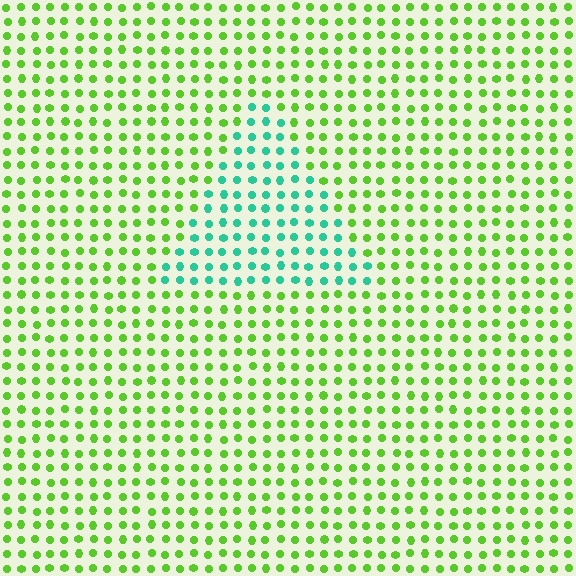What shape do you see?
I see a triangle.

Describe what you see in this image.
The image is filled with small lime elements in a uniform arrangement. A triangle-shaped region is visible where the elements are tinted to a slightly different hue, forming a subtle color boundary.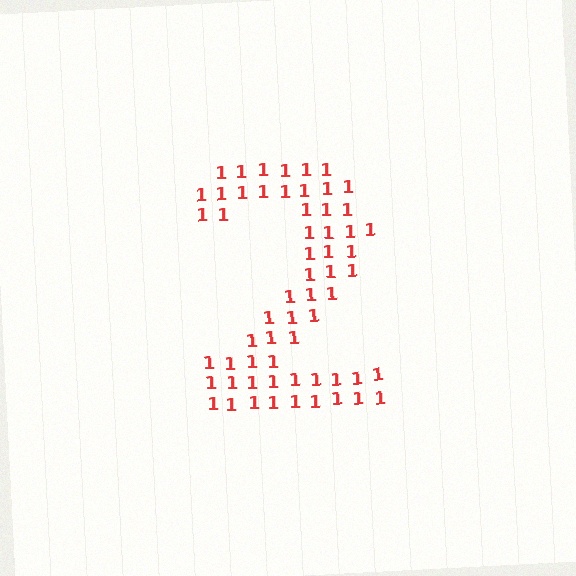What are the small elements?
The small elements are digit 1's.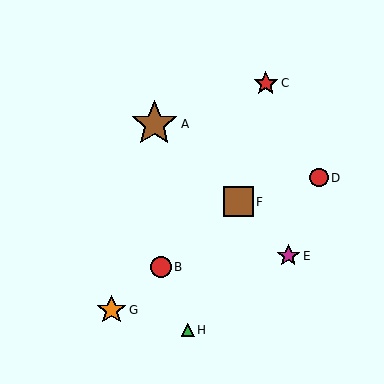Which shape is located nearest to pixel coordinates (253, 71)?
The red star (labeled C) at (266, 83) is nearest to that location.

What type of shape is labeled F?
Shape F is a brown square.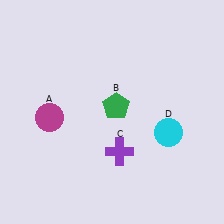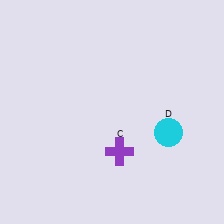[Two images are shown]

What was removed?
The green pentagon (B), the magenta circle (A) were removed in Image 2.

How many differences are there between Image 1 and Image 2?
There are 2 differences between the two images.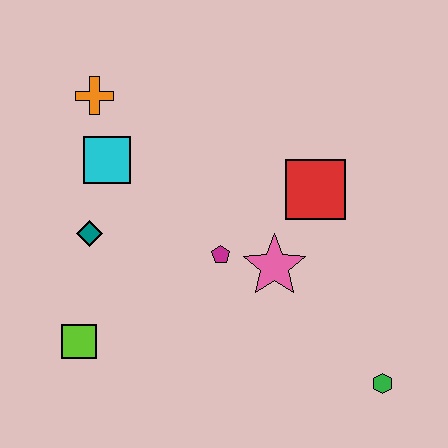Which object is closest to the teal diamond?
The cyan square is closest to the teal diamond.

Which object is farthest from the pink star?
The orange cross is farthest from the pink star.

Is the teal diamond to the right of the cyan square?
No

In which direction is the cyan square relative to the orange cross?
The cyan square is below the orange cross.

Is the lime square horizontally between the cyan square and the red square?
No